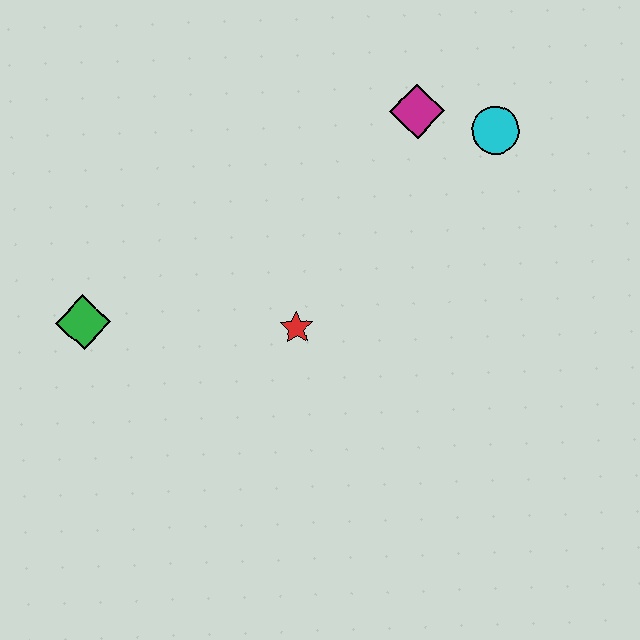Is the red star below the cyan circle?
Yes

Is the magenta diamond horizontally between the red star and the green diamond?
No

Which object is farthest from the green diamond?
The cyan circle is farthest from the green diamond.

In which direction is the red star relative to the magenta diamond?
The red star is below the magenta diamond.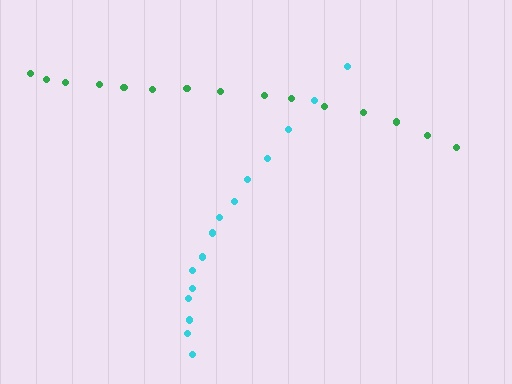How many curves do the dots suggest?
There are 2 distinct paths.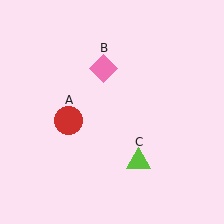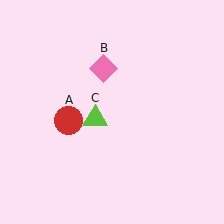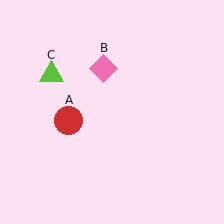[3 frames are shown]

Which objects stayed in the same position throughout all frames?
Red circle (object A) and pink diamond (object B) remained stationary.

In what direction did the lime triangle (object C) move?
The lime triangle (object C) moved up and to the left.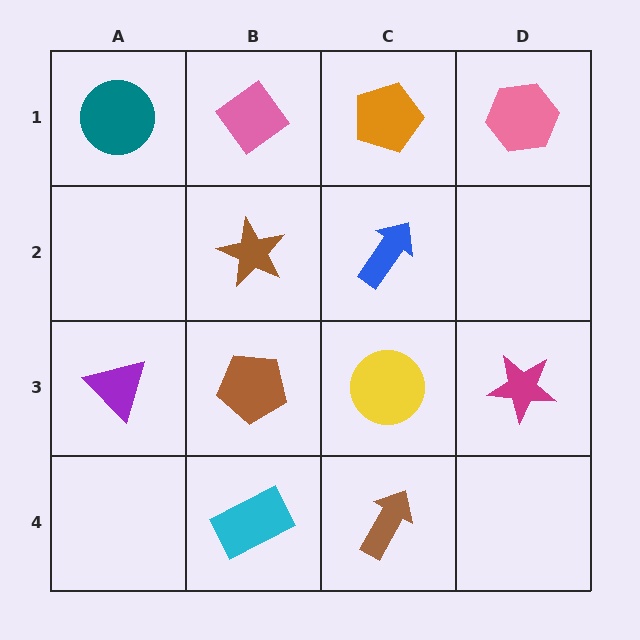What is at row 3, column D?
A magenta star.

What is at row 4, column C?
A brown arrow.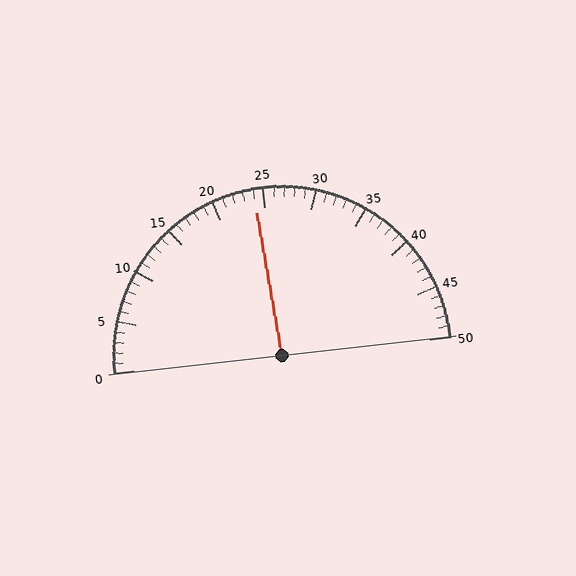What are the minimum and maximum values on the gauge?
The gauge ranges from 0 to 50.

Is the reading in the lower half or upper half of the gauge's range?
The reading is in the lower half of the range (0 to 50).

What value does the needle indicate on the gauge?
The needle indicates approximately 24.